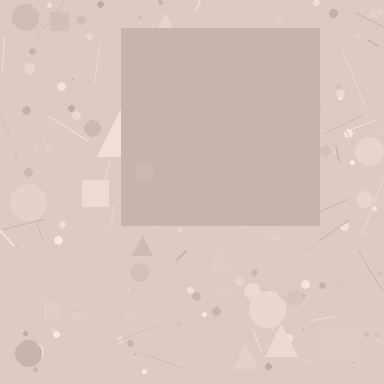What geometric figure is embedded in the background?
A square is embedded in the background.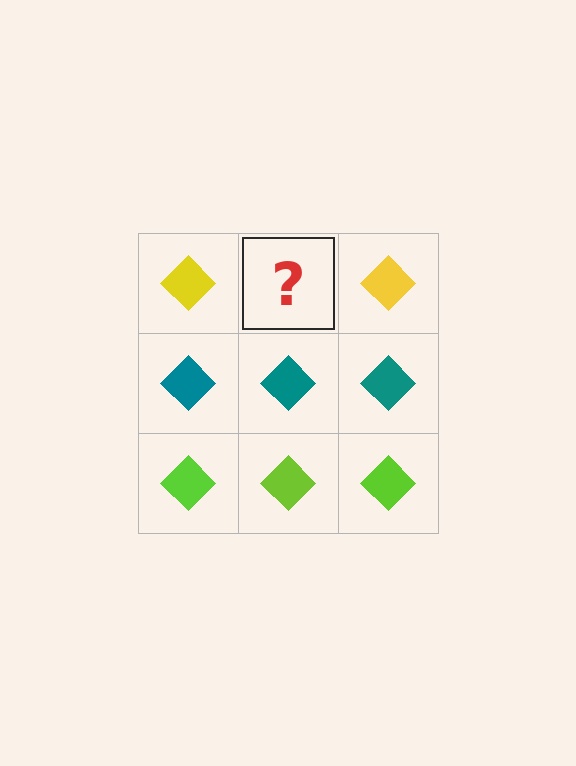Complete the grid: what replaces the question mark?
The question mark should be replaced with a yellow diamond.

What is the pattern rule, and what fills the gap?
The rule is that each row has a consistent color. The gap should be filled with a yellow diamond.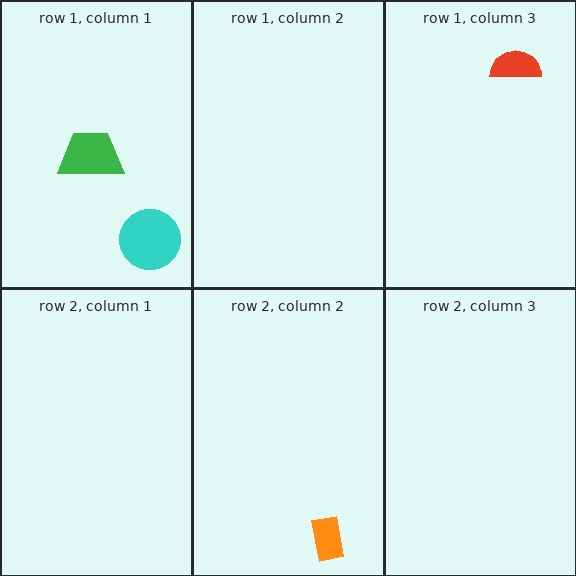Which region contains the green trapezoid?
The row 1, column 1 region.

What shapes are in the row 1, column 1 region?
The green trapezoid, the cyan circle.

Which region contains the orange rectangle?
The row 2, column 2 region.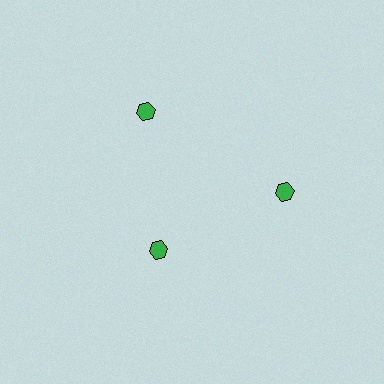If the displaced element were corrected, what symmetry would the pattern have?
It would have 3-fold rotational symmetry — the pattern would map onto itself every 120 degrees.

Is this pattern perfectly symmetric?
No. The 3 green hexagons are arranged in a ring, but one element near the 7 o'clock position is pulled inward toward the center, breaking the 3-fold rotational symmetry.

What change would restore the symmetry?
The symmetry would be restored by moving it outward, back onto the ring so that all 3 hexagons sit at equal angles and equal distance from the center.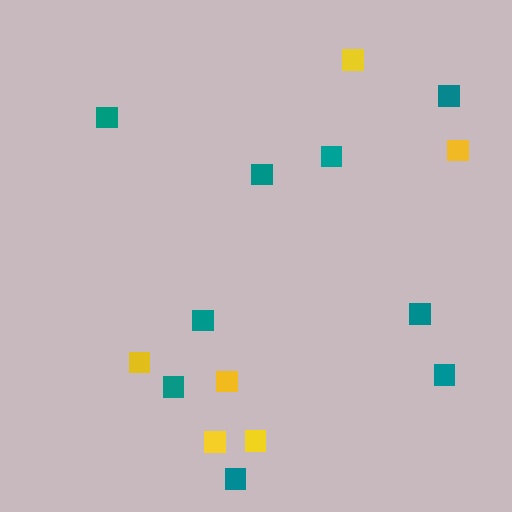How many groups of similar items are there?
There are 2 groups: one group of teal squares (9) and one group of yellow squares (6).